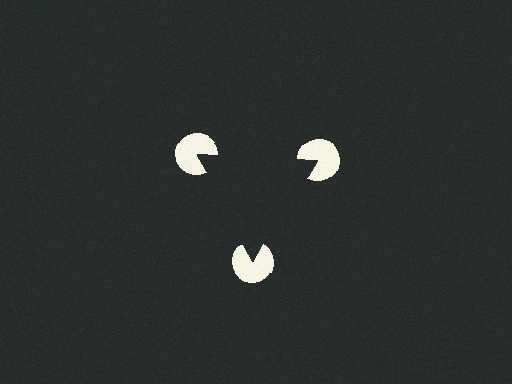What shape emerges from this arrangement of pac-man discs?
An illusory triangle — its edges are inferred from the aligned wedge cuts in the pac-man discs, not physically drawn.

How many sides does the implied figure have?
3 sides.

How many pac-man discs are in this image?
There are 3 — one at each vertex of the illusory triangle.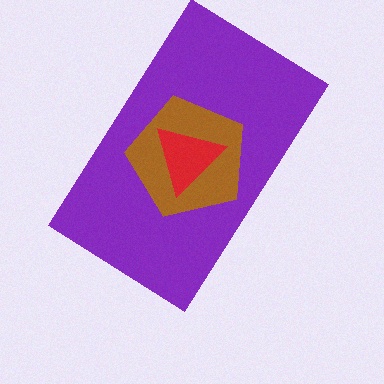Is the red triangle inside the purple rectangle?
Yes.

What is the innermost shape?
The red triangle.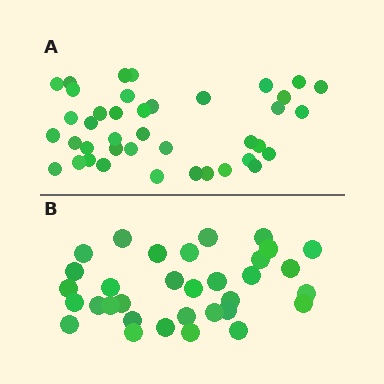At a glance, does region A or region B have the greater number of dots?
Region A (the top region) has more dots.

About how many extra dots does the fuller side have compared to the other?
Region A has roughly 8 or so more dots than region B.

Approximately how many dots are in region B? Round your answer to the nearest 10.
About 30 dots. (The exact count is 33, which rounds to 30.)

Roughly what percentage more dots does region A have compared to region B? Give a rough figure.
About 20% more.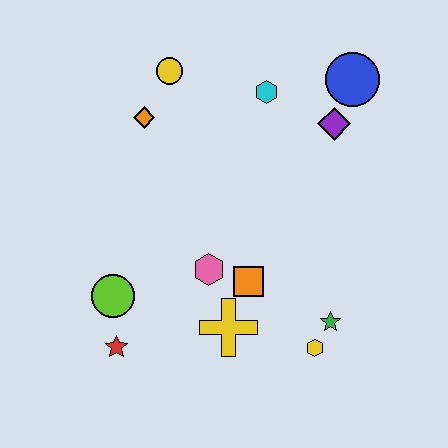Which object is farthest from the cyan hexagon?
The red star is farthest from the cyan hexagon.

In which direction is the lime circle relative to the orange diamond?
The lime circle is below the orange diamond.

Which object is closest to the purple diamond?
The blue circle is closest to the purple diamond.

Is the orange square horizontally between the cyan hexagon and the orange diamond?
Yes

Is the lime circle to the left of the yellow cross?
Yes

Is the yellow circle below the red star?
No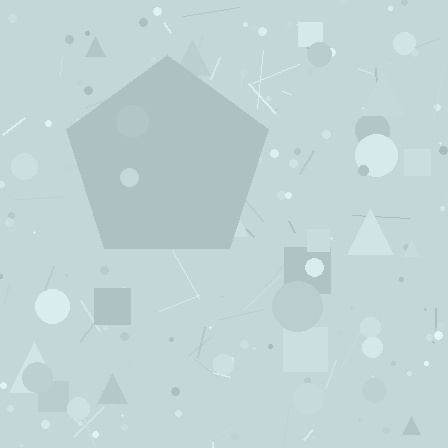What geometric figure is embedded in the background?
A pentagon is embedded in the background.